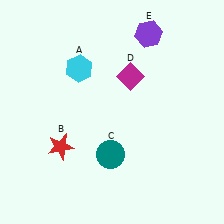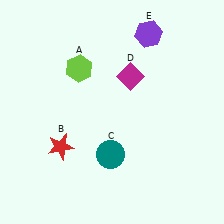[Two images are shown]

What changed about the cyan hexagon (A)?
In Image 1, A is cyan. In Image 2, it changed to lime.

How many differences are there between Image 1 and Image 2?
There is 1 difference between the two images.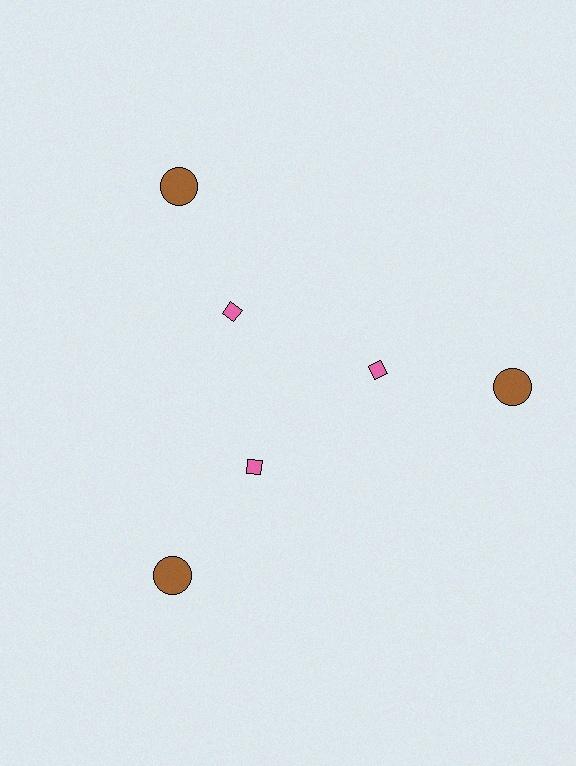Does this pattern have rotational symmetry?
Yes, this pattern has 3-fold rotational symmetry. It looks the same after rotating 120 degrees around the center.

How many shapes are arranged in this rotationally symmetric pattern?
There are 6 shapes, arranged in 3 groups of 2.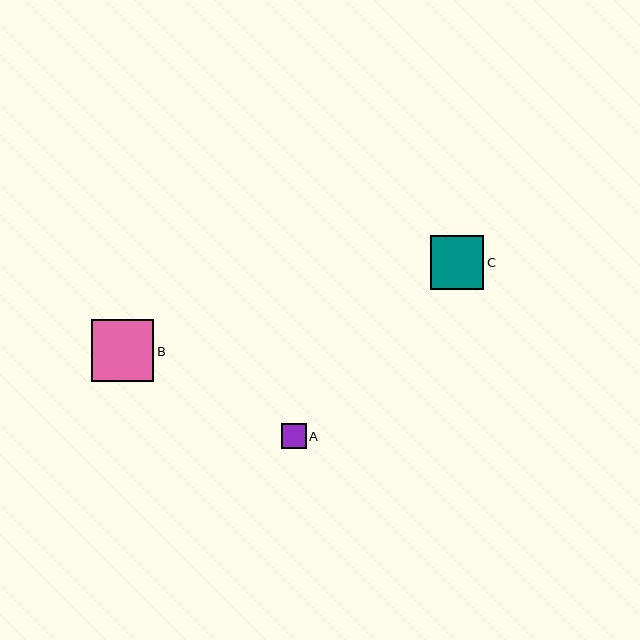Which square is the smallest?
Square A is the smallest with a size of approximately 25 pixels.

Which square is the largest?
Square B is the largest with a size of approximately 62 pixels.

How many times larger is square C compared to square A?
Square C is approximately 2.1 times the size of square A.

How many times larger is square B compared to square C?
Square B is approximately 1.2 times the size of square C.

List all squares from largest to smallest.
From largest to smallest: B, C, A.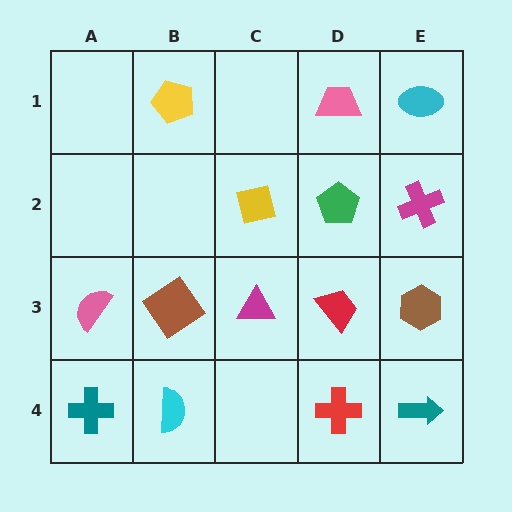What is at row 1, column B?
A yellow pentagon.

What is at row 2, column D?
A green pentagon.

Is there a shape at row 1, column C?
No, that cell is empty.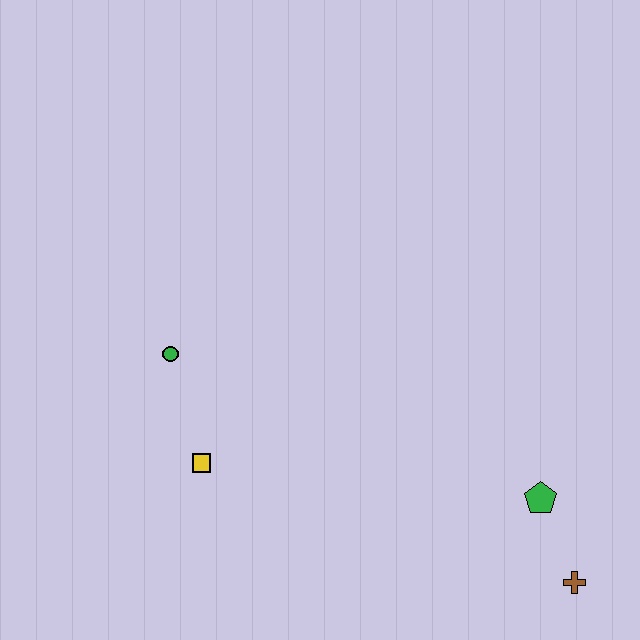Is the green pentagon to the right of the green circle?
Yes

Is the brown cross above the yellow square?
No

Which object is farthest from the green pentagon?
The green circle is farthest from the green pentagon.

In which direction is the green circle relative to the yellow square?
The green circle is above the yellow square.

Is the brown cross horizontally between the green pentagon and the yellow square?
No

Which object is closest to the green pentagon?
The brown cross is closest to the green pentagon.